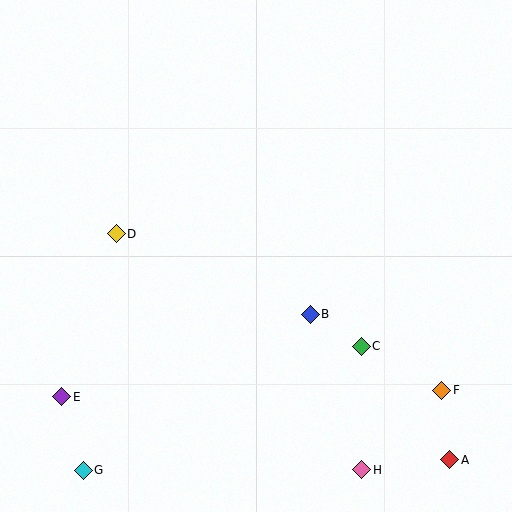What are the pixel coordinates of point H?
Point H is at (362, 470).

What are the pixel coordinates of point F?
Point F is at (442, 390).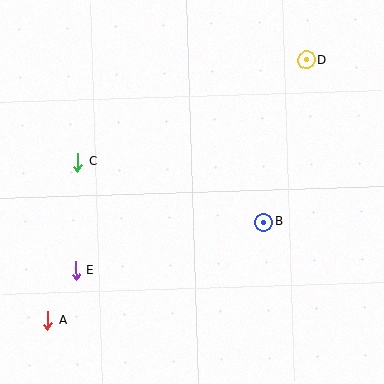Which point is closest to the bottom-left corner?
Point A is closest to the bottom-left corner.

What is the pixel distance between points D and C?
The distance between D and C is 250 pixels.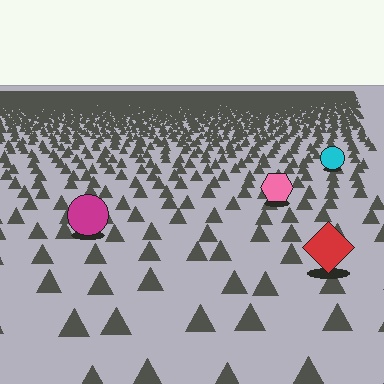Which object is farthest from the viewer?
The cyan circle is farthest from the viewer. It appears smaller and the ground texture around it is denser.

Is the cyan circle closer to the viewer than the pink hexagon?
No. The pink hexagon is closer — you can tell from the texture gradient: the ground texture is coarser near it.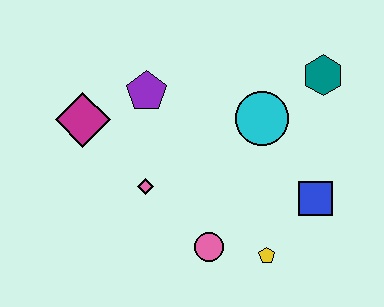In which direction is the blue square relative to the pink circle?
The blue square is to the right of the pink circle.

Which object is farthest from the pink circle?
The teal hexagon is farthest from the pink circle.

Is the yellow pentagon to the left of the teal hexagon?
Yes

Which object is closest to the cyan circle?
The teal hexagon is closest to the cyan circle.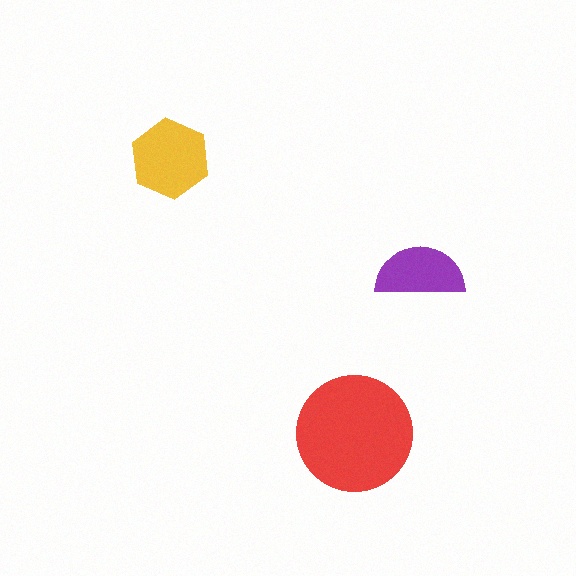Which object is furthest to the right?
The purple semicircle is rightmost.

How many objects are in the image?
There are 3 objects in the image.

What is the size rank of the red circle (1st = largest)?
1st.